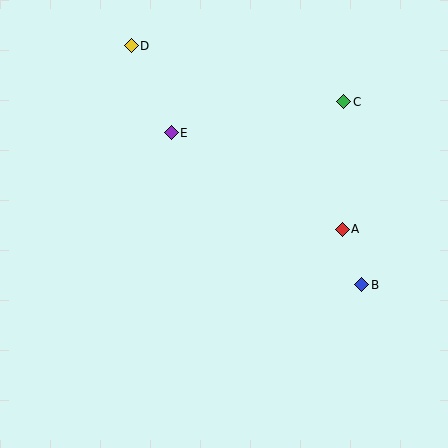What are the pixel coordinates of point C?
Point C is at (344, 102).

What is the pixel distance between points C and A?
The distance between C and A is 128 pixels.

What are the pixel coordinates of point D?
Point D is at (131, 46).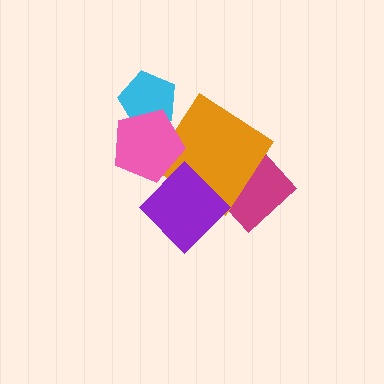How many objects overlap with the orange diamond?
3 objects overlap with the orange diamond.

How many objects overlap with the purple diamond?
3 objects overlap with the purple diamond.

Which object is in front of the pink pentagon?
The purple diamond is in front of the pink pentagon.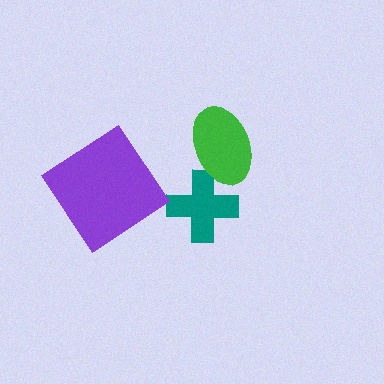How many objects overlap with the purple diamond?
0 objects overlap with the purple diamond.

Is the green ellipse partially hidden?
No, no other shape covers it.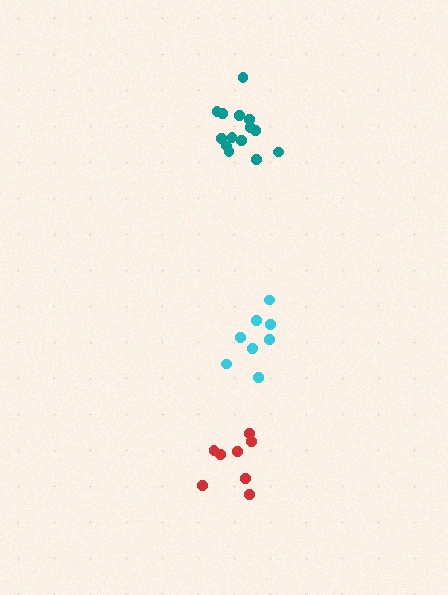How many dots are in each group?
Group 1: 8 dots, Group 2: 14 dots, Group 3: 8 dots (30 total).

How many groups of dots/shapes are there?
There are 3 groups.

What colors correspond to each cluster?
The clusters are colored: cyan, teal, red.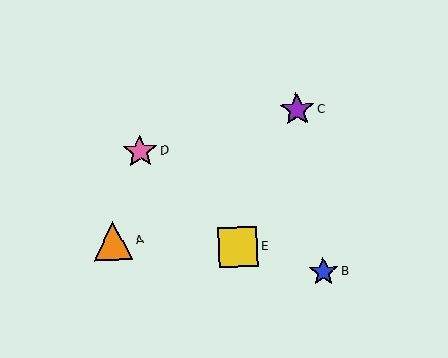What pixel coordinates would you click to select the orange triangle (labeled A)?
Click at (113, 240) to select the orange triangle A.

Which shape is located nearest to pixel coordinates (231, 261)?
The yellow square (labeled E) at (238, 247) is nearest to that location.